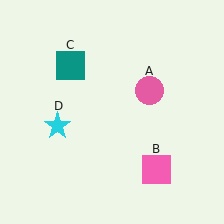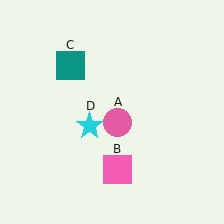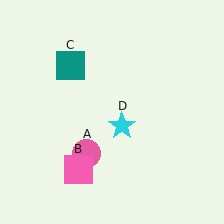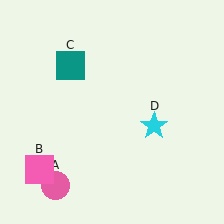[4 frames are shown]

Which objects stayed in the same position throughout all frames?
Teal square (object C) remained stationary.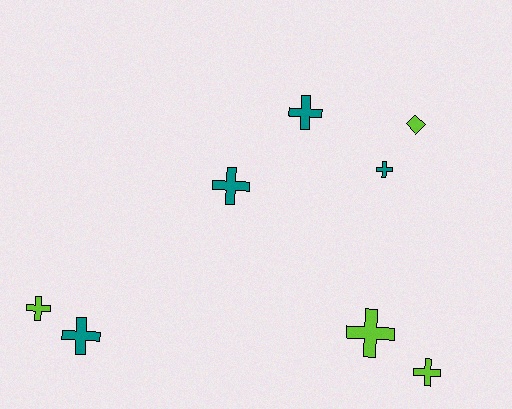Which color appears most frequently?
Teal, with 4 objects.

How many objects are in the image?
There are 8 objects.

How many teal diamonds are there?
There are no teal diamonds.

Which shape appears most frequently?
Cross, with 7 objects.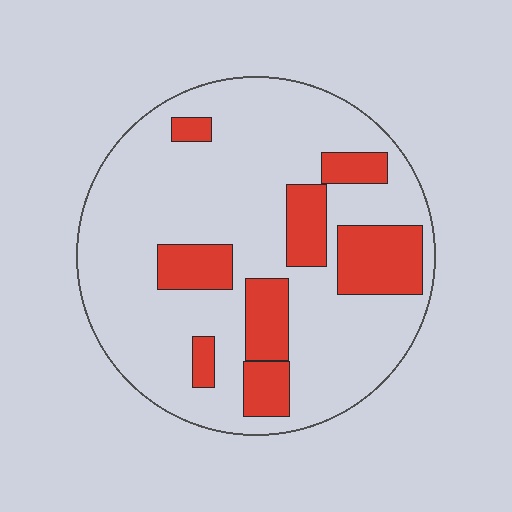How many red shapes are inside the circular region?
8.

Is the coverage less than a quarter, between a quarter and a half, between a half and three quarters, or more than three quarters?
Less than a quarter.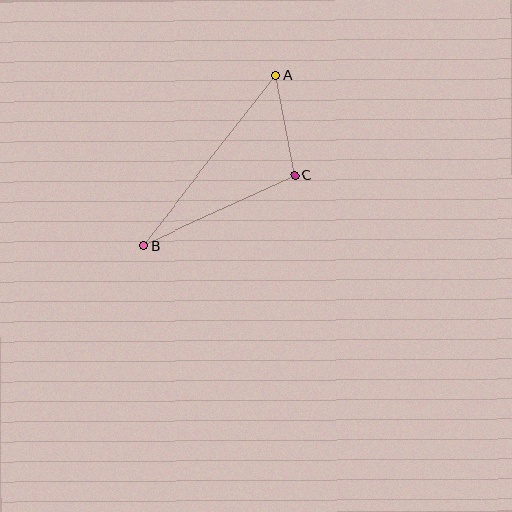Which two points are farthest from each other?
Points A and B are farthest from each other.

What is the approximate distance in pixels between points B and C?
The distance between B and C is approximately 167 pixels.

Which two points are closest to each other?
Points A and C are closest to each other.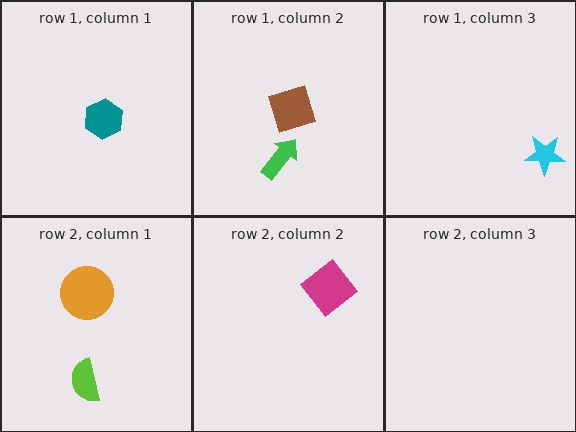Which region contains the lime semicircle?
The row 2, column 1 region.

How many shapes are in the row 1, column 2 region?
2.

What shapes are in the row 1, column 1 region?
The teal hexagon.